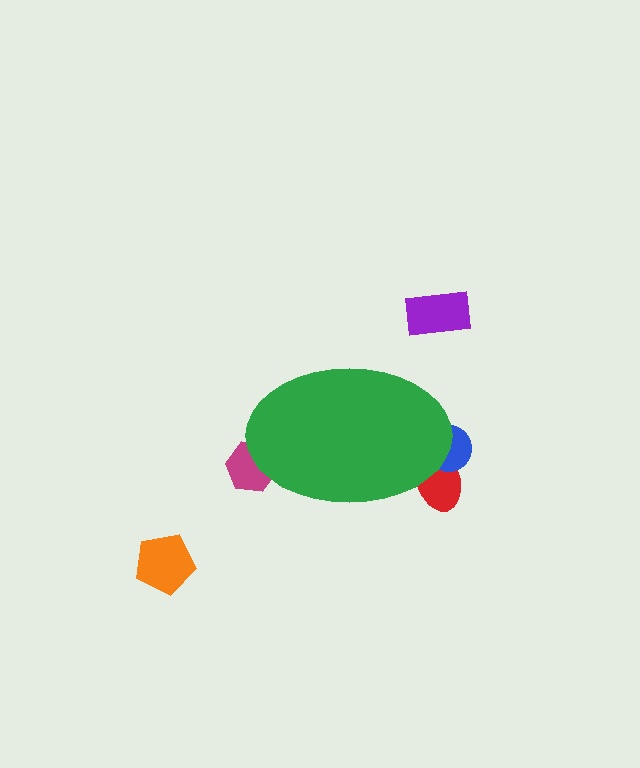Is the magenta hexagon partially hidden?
Yes, the magenta hexagon is partially hidden behind the green ellipse.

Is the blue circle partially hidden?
Yes, the blue circle is partially hidden behind the green ellipse.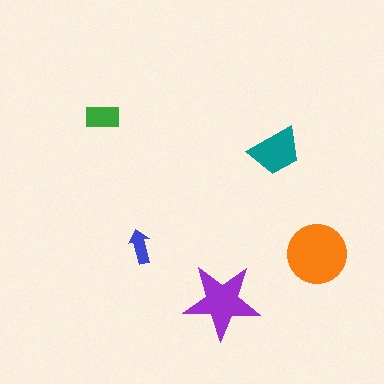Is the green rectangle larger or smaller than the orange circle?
Smaller.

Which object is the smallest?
The blue arrow.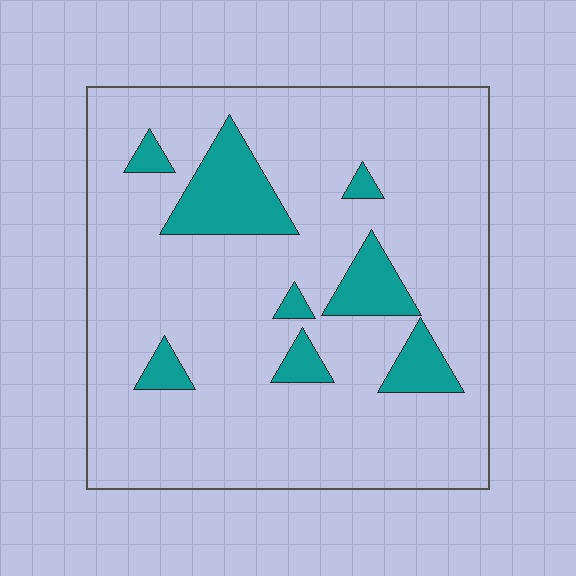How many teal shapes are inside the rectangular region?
8.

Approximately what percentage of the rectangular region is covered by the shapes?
Approximately 15%.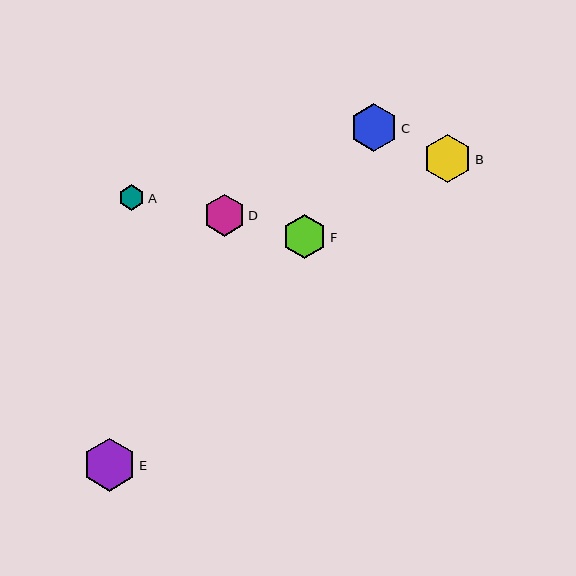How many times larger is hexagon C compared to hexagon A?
Hexagon C is approximately 1.8 times the size of hexagon A.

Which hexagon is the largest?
Hexagon E is the largest with a size of approximately 53 pixels.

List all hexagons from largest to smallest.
From largest to smallest: E, B, C, F, D, A.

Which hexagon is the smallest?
Hexagon A is the smallest with a size of approximately 26 pixels.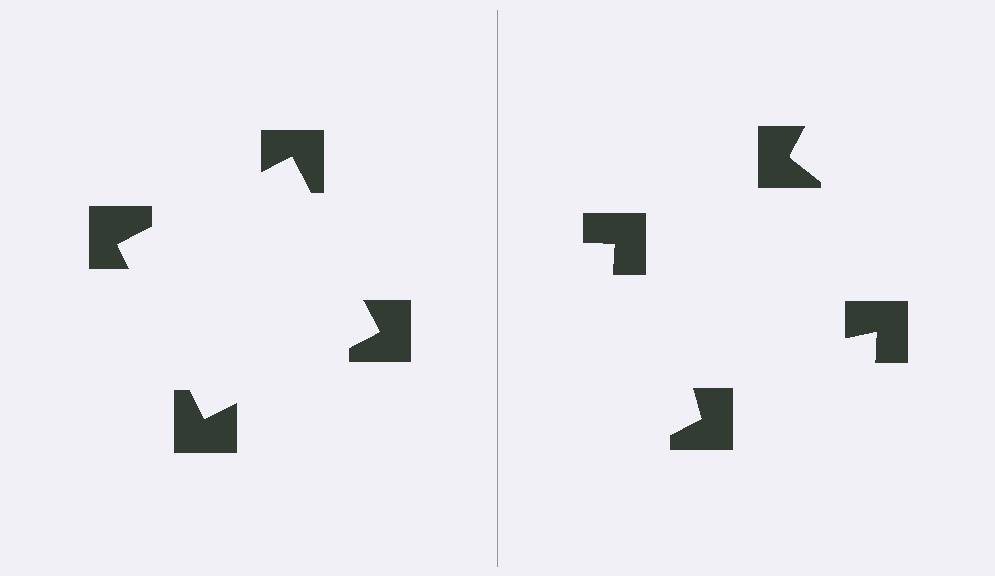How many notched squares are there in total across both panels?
8 — 4 on each side.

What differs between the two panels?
The notched squares are positioned identically on both sides; only the wedge orientations differ. On the left they align to a square; on the right they are misaligned.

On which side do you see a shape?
An illusory square appears on the left side. On the right side the wedge cuts are rotated, so no coherent shape forms.